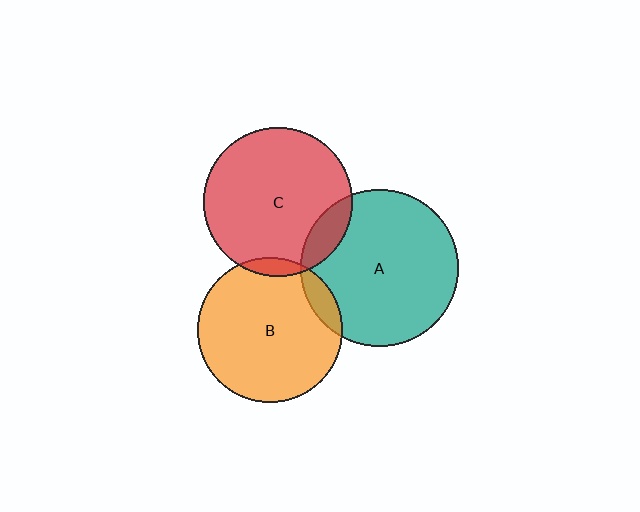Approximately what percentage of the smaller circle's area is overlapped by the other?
Approximately 10%.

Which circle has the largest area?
Circle A (teal).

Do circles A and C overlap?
Yes.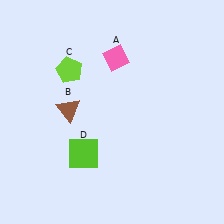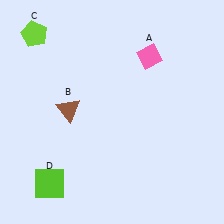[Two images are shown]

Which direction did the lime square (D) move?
The lime square (D) moved left.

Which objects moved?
The objects that moved are: the pink diamond (A), the lime pentagon (C), the lime square (D).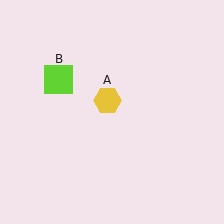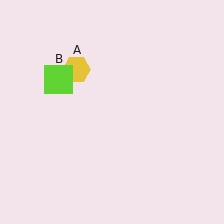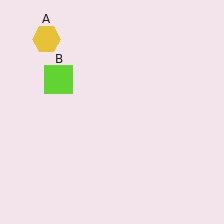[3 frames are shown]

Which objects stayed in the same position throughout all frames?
Lime square (object B) remained stationary.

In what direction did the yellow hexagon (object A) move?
The yellow hexagon (object A) moved up and to the left.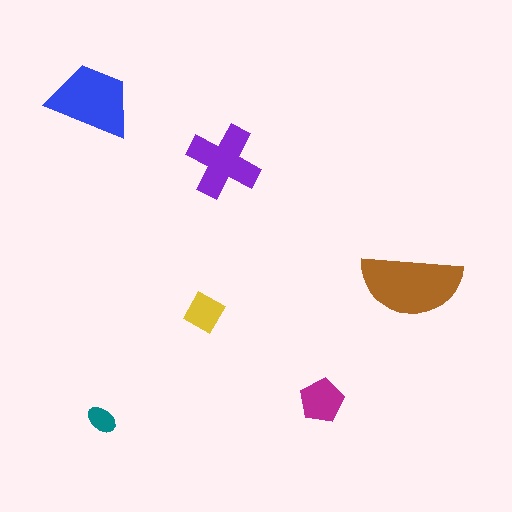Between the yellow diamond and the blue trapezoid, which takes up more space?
The blue trapezoid.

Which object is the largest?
The brown semicircle.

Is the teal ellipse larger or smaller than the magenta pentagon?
Smaller.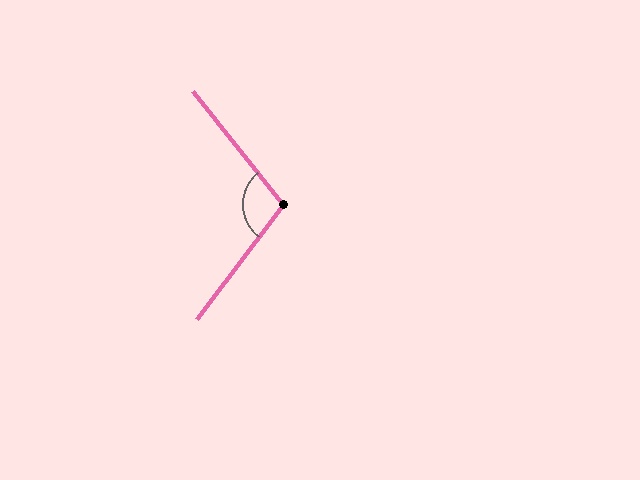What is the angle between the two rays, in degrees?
Approximately 105 degrees.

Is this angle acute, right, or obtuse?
It is obtuse.